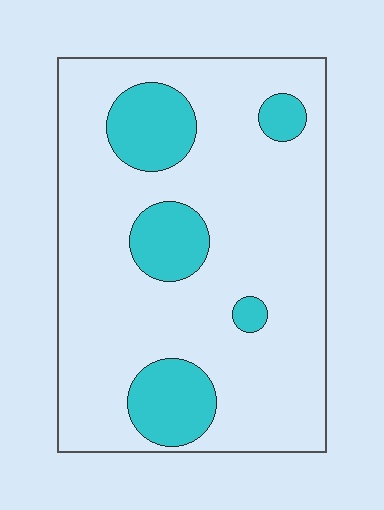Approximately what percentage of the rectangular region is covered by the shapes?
Approximately 20%.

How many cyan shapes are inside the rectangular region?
5.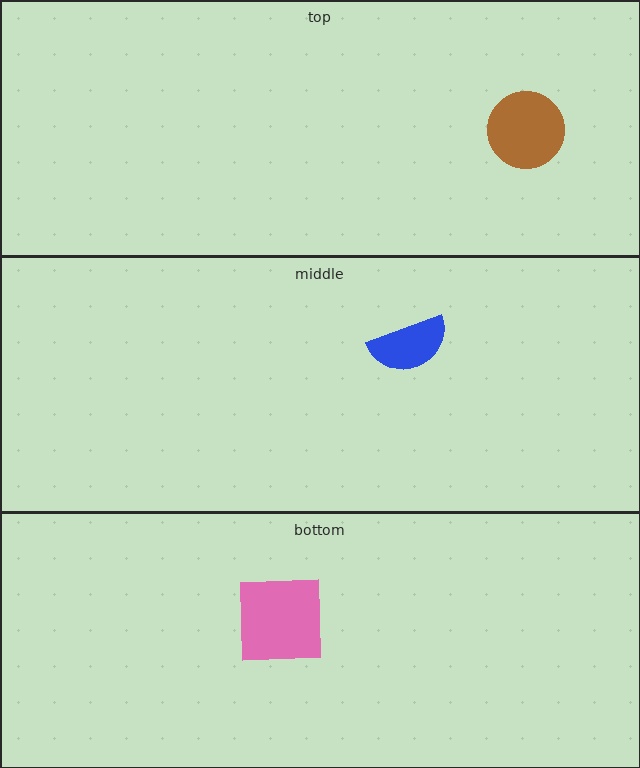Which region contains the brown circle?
The top region.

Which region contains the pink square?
The bottom region.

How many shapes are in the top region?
1.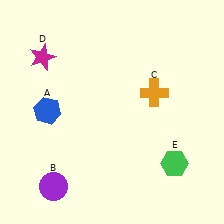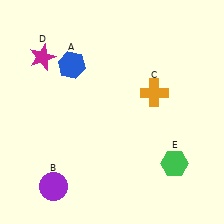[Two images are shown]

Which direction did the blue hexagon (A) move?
The blue hexagon (A) moved up.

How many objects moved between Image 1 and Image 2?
1 object moved between the two images.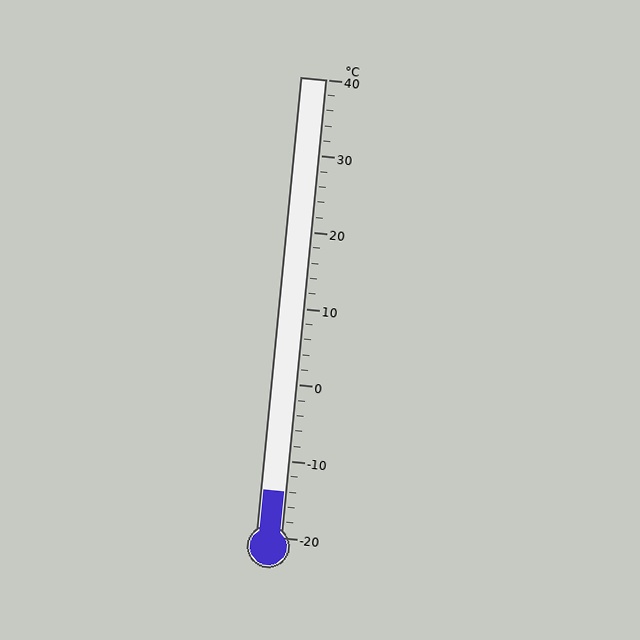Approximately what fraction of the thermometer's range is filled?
The thermometer is filled to approximately 10% of its range.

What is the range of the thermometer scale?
The thermometer scale ranges from -20°C to 40°C.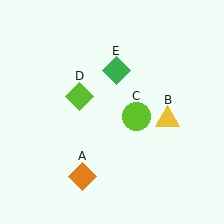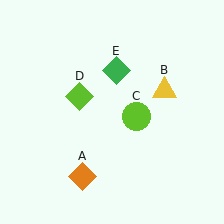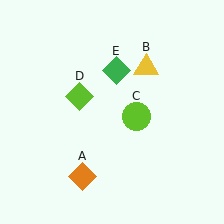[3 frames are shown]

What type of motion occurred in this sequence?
The yellow triangle (object B) rotated counterclockwise around the center of the scene.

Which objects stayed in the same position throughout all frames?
Orange diamond (object A) and lime circle (object C) and lime diamond (object D) and green diamond (object E) remained stationary.